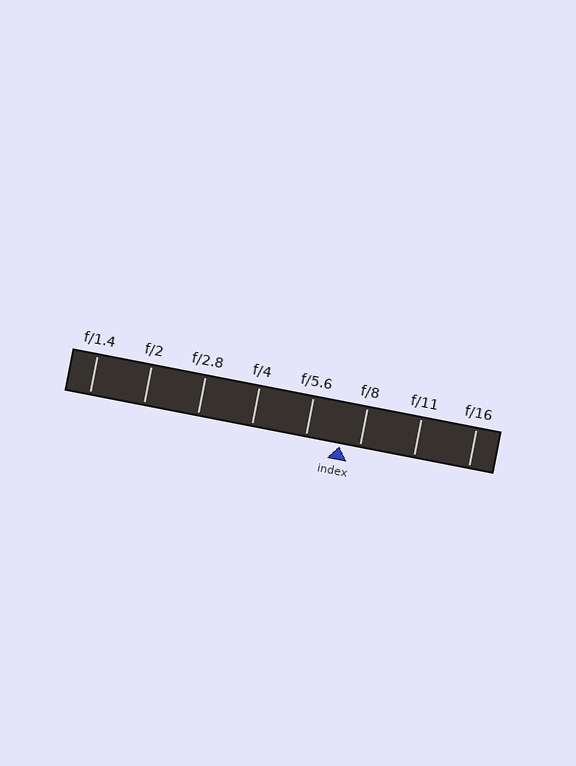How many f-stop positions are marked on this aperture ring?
There are 8 f-stop positions marked.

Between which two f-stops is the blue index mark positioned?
The index mark is between f/5.6 and f/8.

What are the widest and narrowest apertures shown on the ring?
The widest aperture shown is f/1.4 and the narrowest is f/16.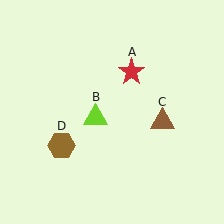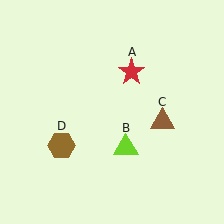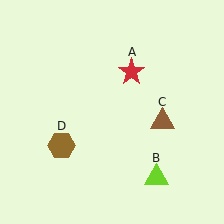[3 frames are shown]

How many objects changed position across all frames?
1 object changed position: lime triangle (object B).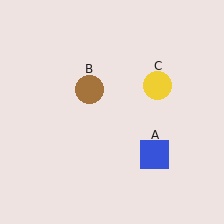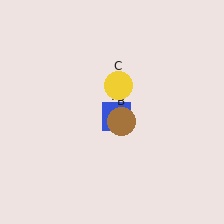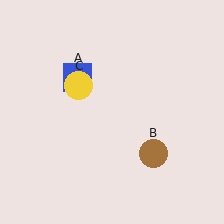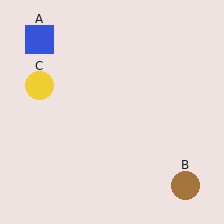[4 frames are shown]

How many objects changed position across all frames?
3 objects changed position: blue square (object A), brown circle (object B), yellow circle (object C).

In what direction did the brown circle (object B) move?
The brown circle (object B) moved down and to the right.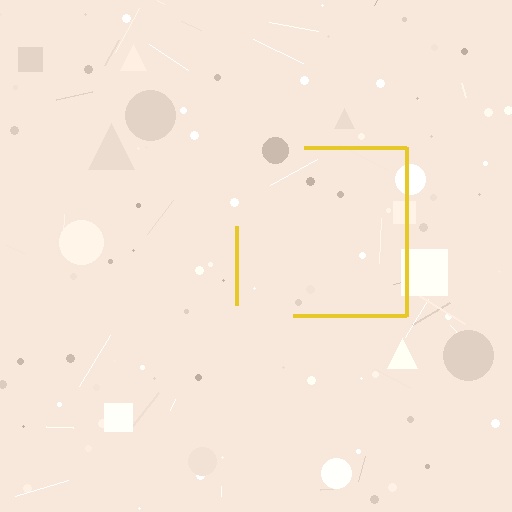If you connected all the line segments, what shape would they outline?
They would outline a square.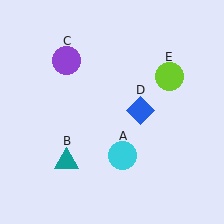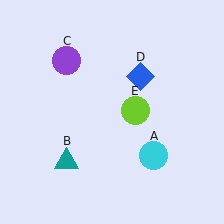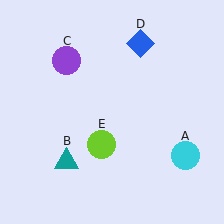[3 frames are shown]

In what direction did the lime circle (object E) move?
The lime circle (object E) moved down and to the left.